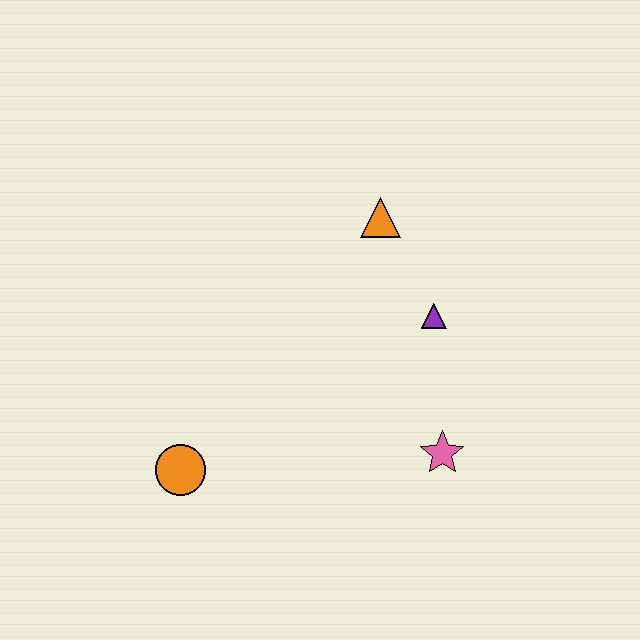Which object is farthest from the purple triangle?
The orange circle is farthest from the purple triangle.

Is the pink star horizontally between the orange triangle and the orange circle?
No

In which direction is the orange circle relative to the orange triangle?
The orange circle is below the orange triangle.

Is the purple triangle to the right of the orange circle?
Yes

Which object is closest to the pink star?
The purple triangle is closest to the pink star.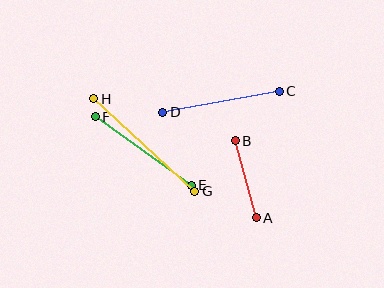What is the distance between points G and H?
The distance is approximately 137 pixels.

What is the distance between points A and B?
The distance is approximately 80 pixels.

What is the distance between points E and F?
The distance is approximately 118 pixels.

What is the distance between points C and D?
The distance is approximately 118 pixels.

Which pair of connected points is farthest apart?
Points G and H are farthest apart.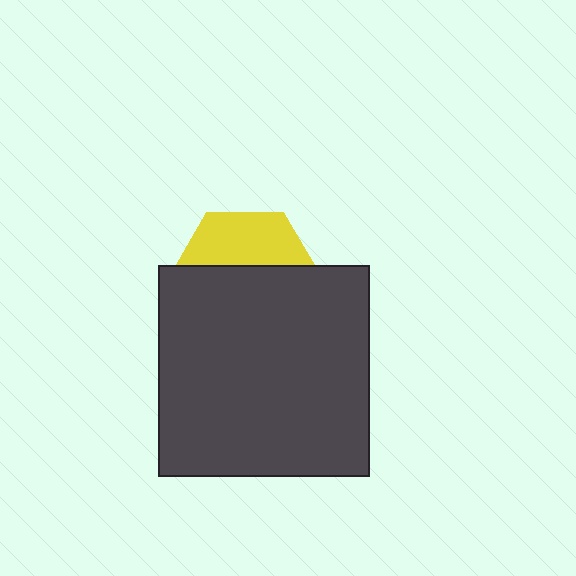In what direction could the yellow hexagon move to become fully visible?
The yellow hexagon could move up. That would shift it out from behind the dark gray square entirely.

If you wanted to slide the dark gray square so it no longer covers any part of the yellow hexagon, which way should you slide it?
Slide it down — that is the most direct way to separate the two shapes.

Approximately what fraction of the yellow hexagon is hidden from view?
Roughly 62% of the yellow hexagon is hidden behind the dark gray square.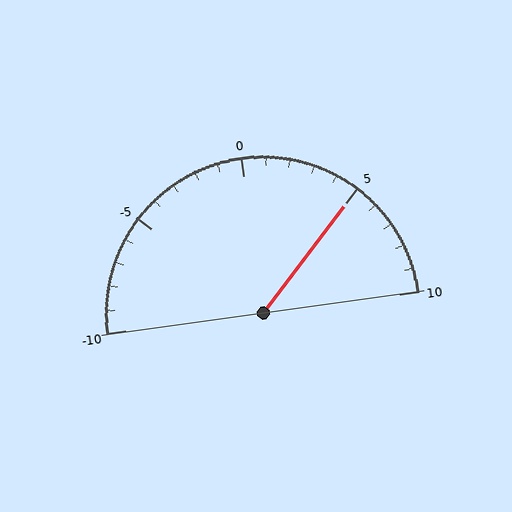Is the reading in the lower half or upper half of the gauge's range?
The reading is in the upper half of the range (-10 to 10).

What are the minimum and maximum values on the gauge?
The gauge ranges from -10 to 10.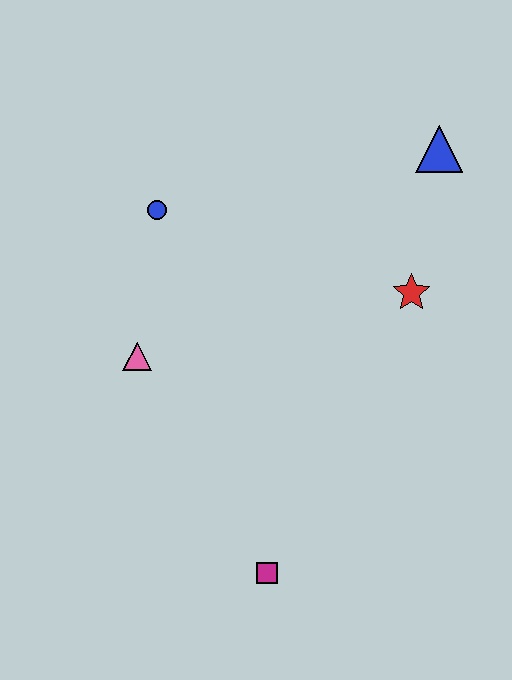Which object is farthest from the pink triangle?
The blue triangle is farthest from the pink triangle.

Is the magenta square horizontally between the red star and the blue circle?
Yes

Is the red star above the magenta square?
Yes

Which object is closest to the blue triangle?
The red star is closest to the blue triangle.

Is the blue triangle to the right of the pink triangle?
Yes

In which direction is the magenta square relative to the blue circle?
The magenta square is below the blue circle.